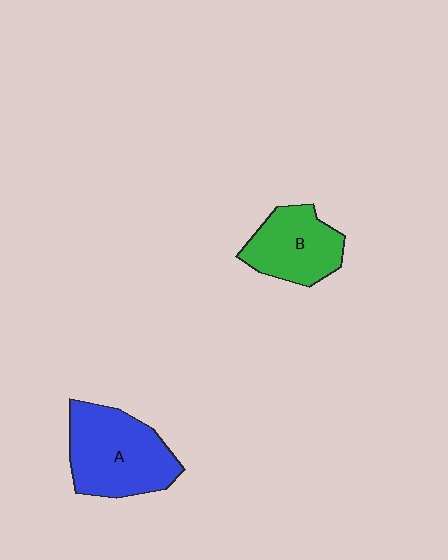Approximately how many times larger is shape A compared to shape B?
Approximately 1.4 times.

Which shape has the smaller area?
Shape B (green).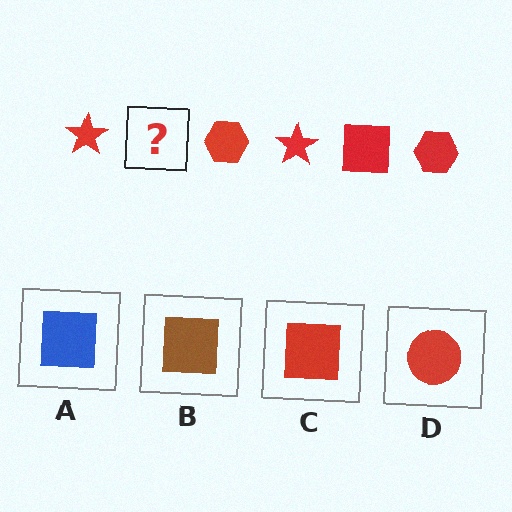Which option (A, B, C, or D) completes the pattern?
C.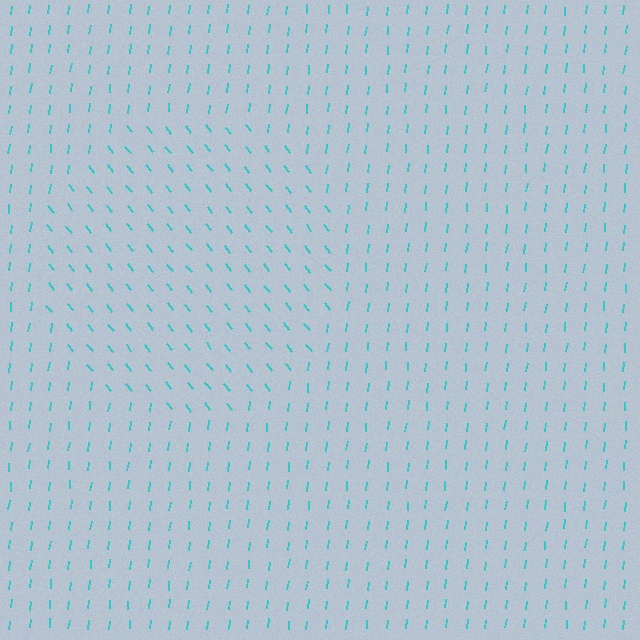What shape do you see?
I see a circle.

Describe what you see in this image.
The image is filled with small cyan line segments. A circle region in the image has lines oriented differently from the surrounding lines, creating a visible texture boundary.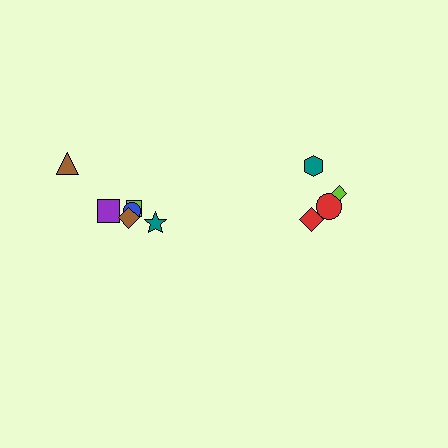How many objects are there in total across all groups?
There are 10 objects.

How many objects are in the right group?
There are 4 objects.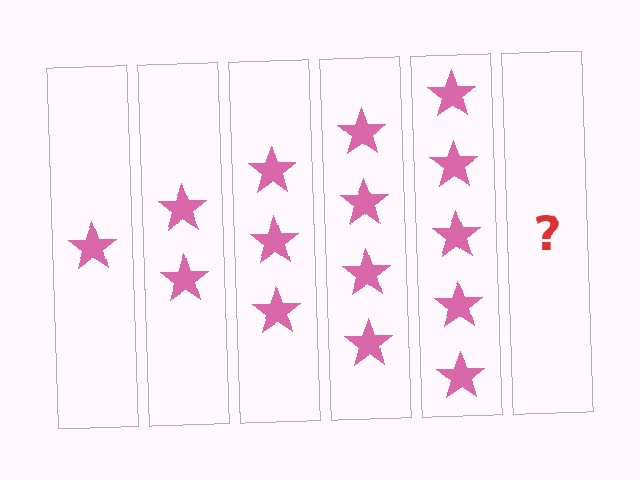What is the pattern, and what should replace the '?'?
The pattern is that each step adds one more star. The '?' should be 6 stars.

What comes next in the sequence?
The next element should be 6 stars.